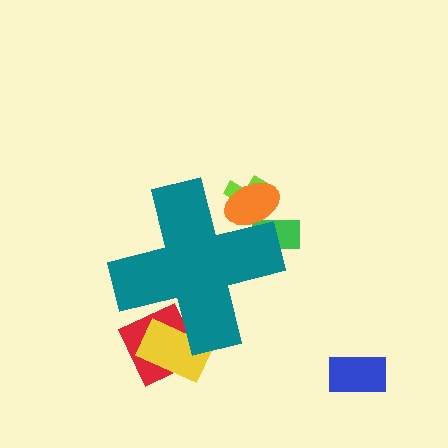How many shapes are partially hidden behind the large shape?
5 shapes are partially hidden.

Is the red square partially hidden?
Yes, the red square is partially hidden behind the teal cross.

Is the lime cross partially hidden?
Yes, the lime cross is partially hidden behind the teal cross.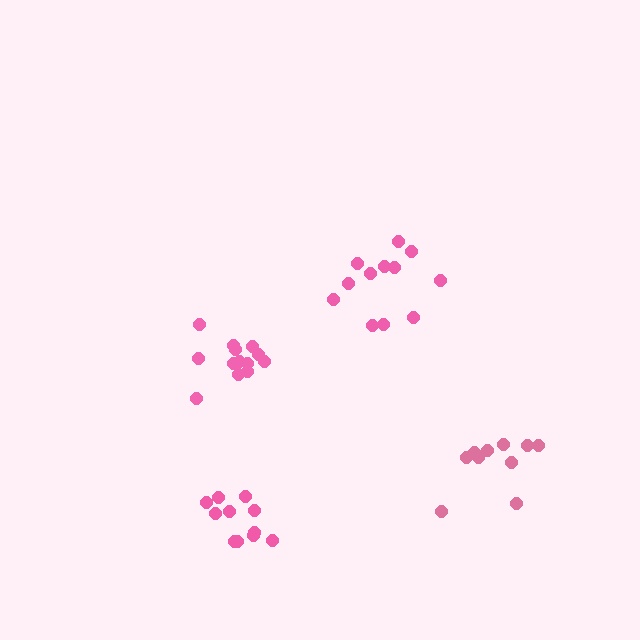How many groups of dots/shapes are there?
There are 4 groups.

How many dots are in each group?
Group 1: 12 dots, Group 2: 13 dots, Group 3: 10 dots, Group 4: 11 dots (46 total).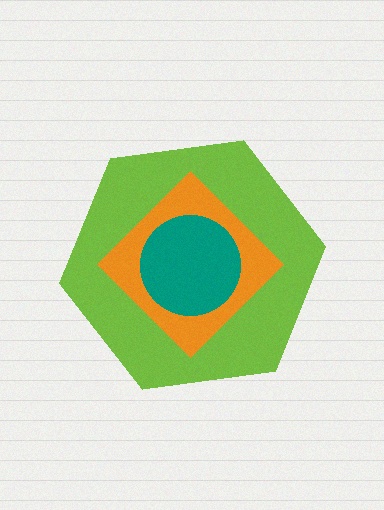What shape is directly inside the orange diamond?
The teal circle.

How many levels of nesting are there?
3.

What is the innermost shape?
The teal circle.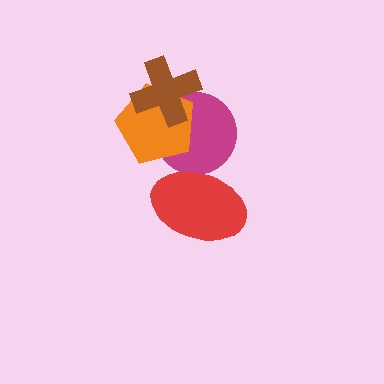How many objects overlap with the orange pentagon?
2 objects overlap with the orange pentagon.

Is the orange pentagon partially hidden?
Yes, it is partially covered by another shape.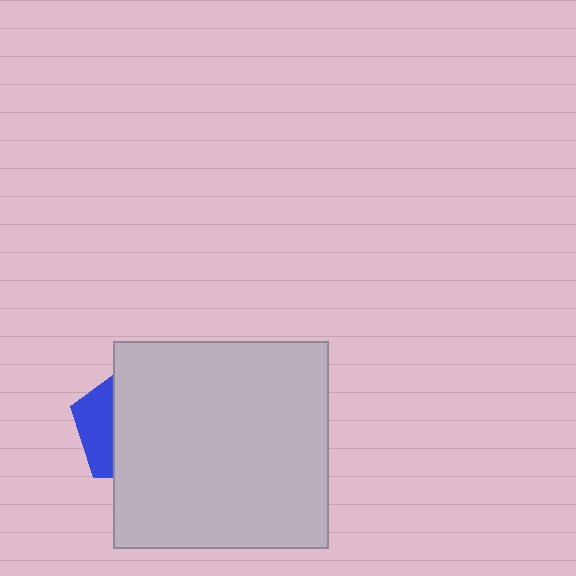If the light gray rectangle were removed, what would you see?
You would see the complete blue pentagon.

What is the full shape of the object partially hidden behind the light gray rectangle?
The partially hidden object is a blue pentagon.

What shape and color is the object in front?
The object in front is a light gray rectangle.